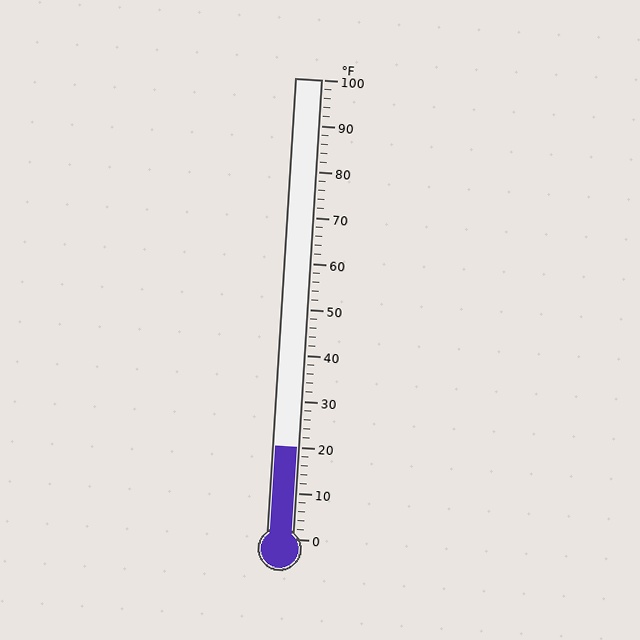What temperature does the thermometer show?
The thermometer shows approximately 20°F.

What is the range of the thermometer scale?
The thermometer scale ranges from 0°F to 100°F.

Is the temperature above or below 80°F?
The temperature is below 80°F.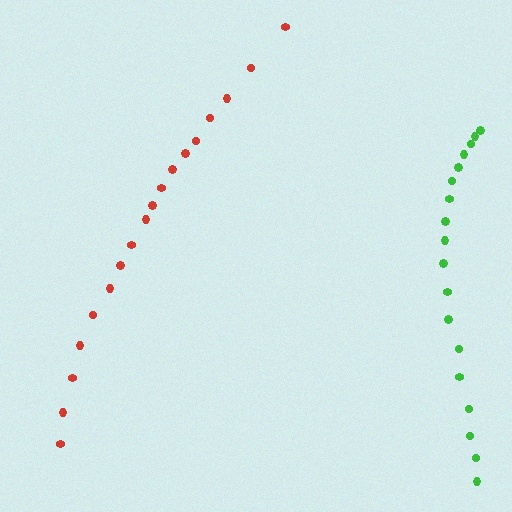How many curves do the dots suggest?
There are 2 distinct paths.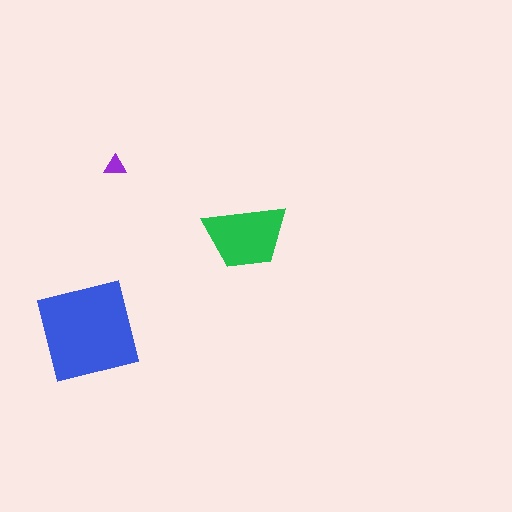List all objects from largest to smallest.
The blue square, the green trapezoid, the purple triangle.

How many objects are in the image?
There are 3 objects in the image.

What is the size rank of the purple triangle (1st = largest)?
3rd.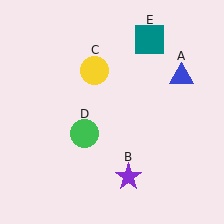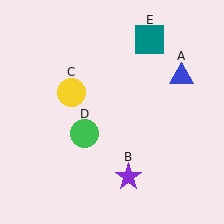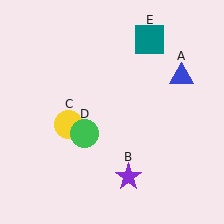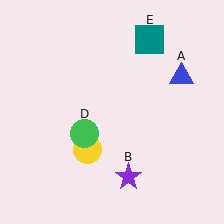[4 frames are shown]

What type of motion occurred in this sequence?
The yellow circle (object C) rotated counterclockwise around the center of the scene.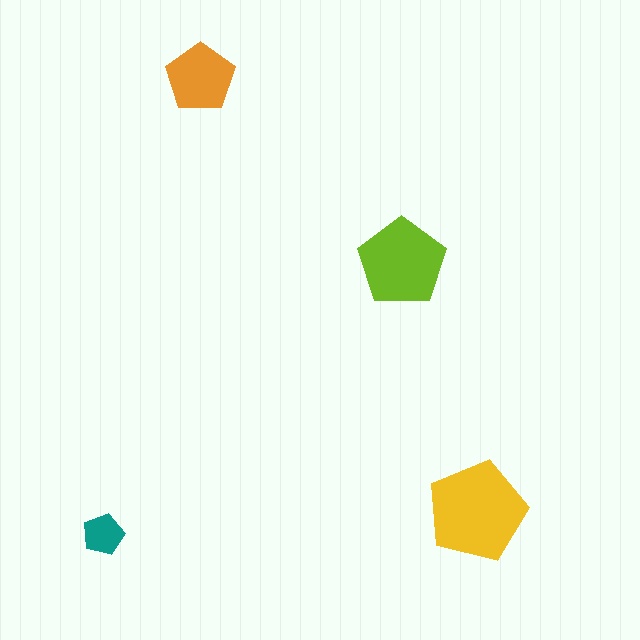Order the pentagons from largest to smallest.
the yellow one, the lime one, the orange one, the teal one.